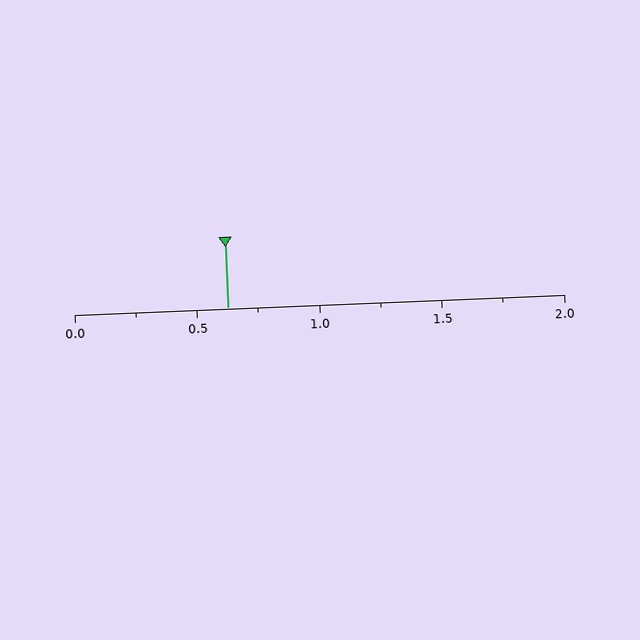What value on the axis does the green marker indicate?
The marker indicates approximately 0.62.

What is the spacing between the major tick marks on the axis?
The major ticks are spaced 0.5 apart.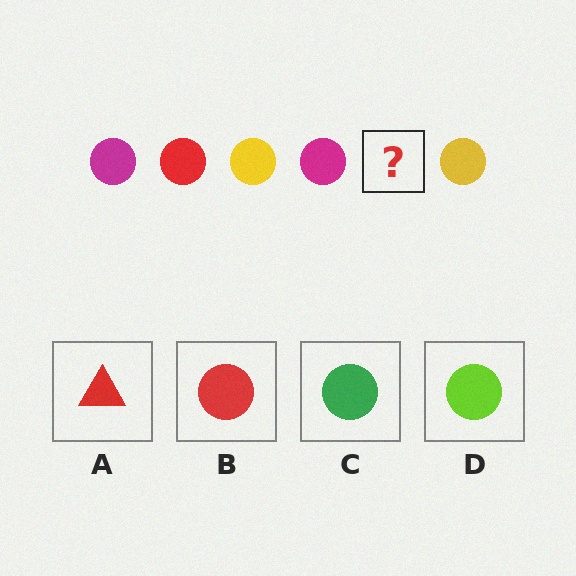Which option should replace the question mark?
Option B.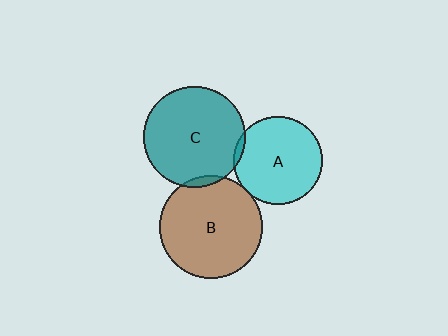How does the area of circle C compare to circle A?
Approximately 1.3 times.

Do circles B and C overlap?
Yes.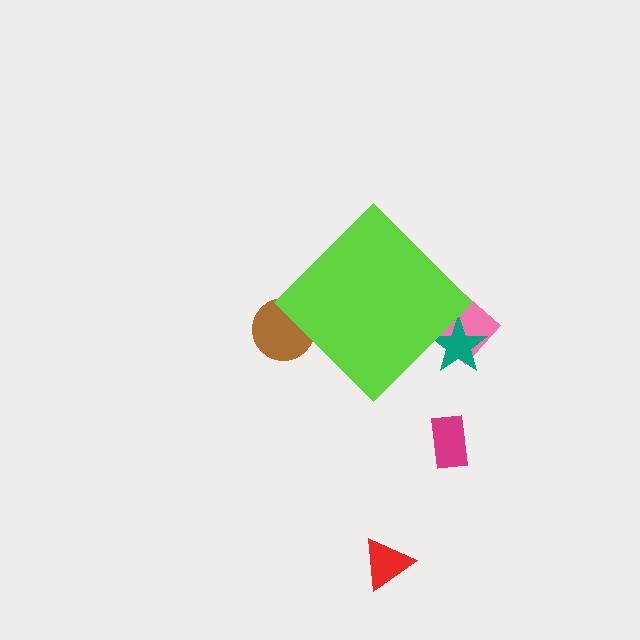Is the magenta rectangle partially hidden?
No, the magenta rectangle is fully visible.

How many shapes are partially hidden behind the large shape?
3 shapes are partially hidden.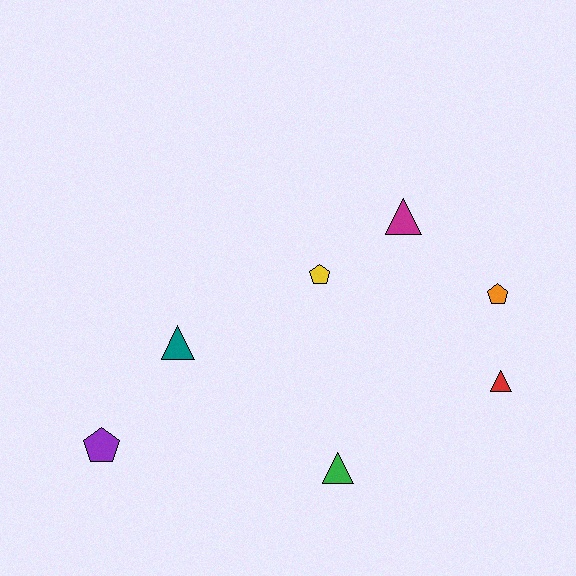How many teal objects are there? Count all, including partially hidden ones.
There is 1 teal object.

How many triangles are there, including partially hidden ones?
There are 4 triangles.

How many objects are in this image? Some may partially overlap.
There are 7 objects.